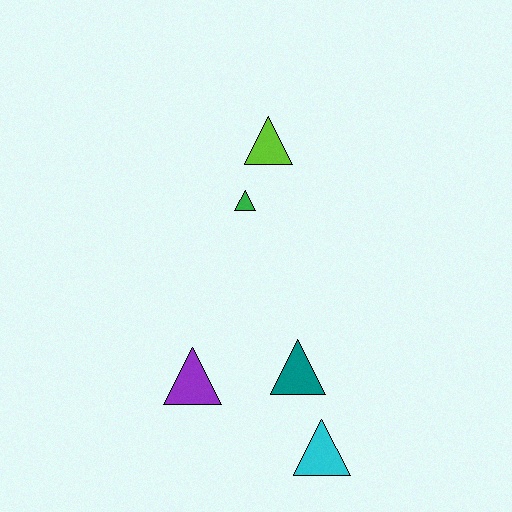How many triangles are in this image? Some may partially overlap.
There are 5 triangles.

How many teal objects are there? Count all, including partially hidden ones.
There is 1 teal object.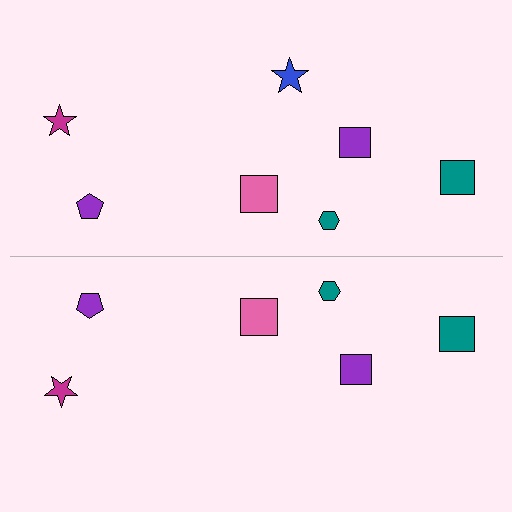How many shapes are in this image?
There are 13 shapes in this image.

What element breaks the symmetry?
A blue star is missing from the bottom side.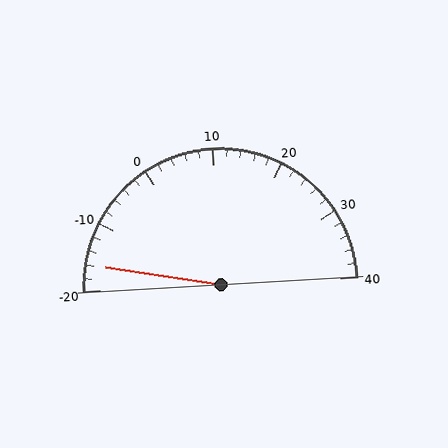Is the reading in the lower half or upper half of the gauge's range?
The reading is in the lower half of the range (-20 to 40).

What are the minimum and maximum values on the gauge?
The gauge ranges from -20 to 40.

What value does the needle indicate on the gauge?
The needle indicates approximately -16.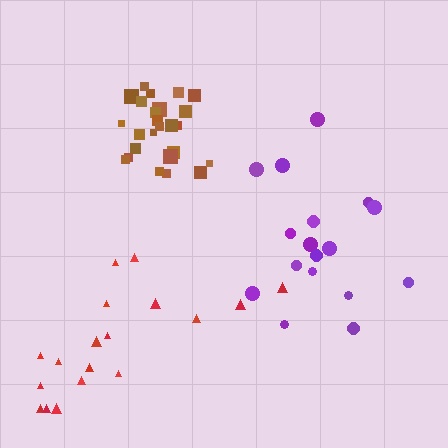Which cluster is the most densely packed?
Brown.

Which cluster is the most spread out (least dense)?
Red.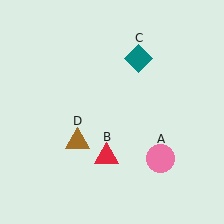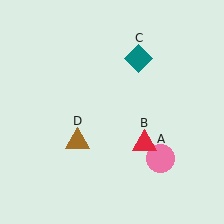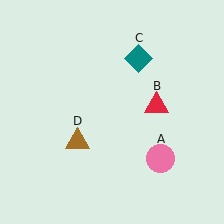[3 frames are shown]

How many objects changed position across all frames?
1 object changed position: red triangle (object B).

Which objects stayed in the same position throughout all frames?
Pink circle (object A) and teal diamond (object C) and brown triangle (object D) remained stationary.